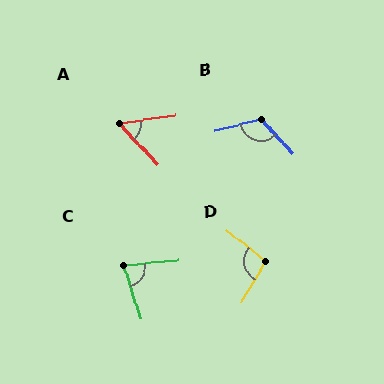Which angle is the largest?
B, at approximately 118 degrees.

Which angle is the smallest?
A, at approximately 54 degrees.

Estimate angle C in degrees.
Approximately 77 degrees.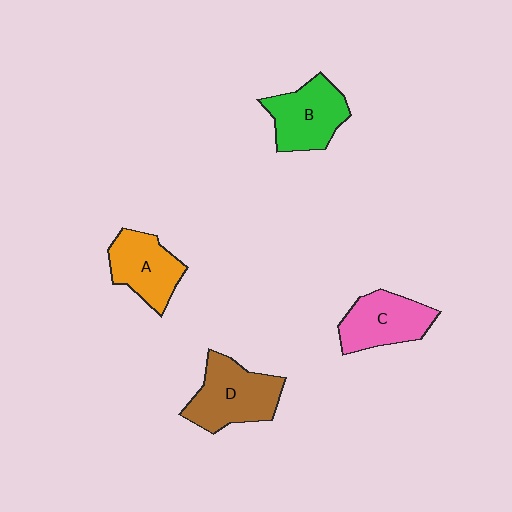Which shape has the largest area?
Shape D (brown).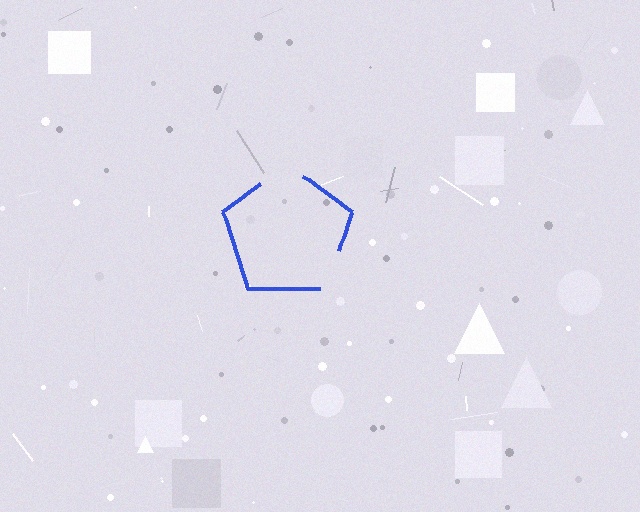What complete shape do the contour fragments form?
The contour fragments form a pentagon.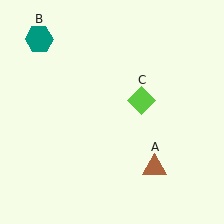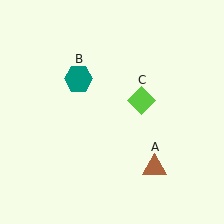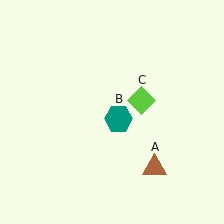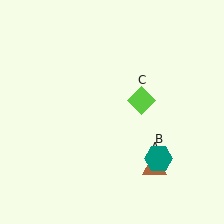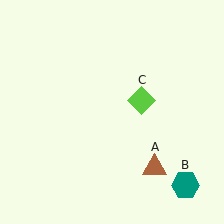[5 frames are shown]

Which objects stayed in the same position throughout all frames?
Brown triangle (object A) and lime diamond (object C) remained stationary.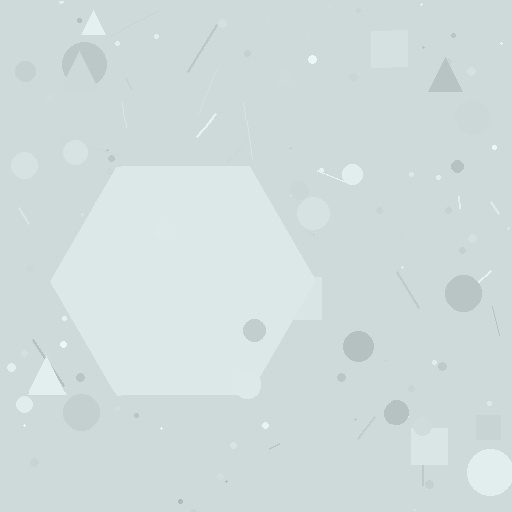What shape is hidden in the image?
A hexagon is hidden in the image.